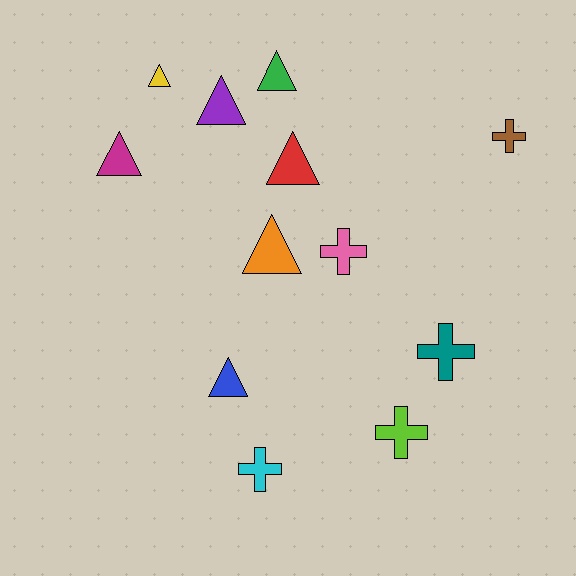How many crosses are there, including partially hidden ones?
There are 5 crosses.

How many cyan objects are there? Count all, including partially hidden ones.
There is 1 cyan object.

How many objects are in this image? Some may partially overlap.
There are 12 objects.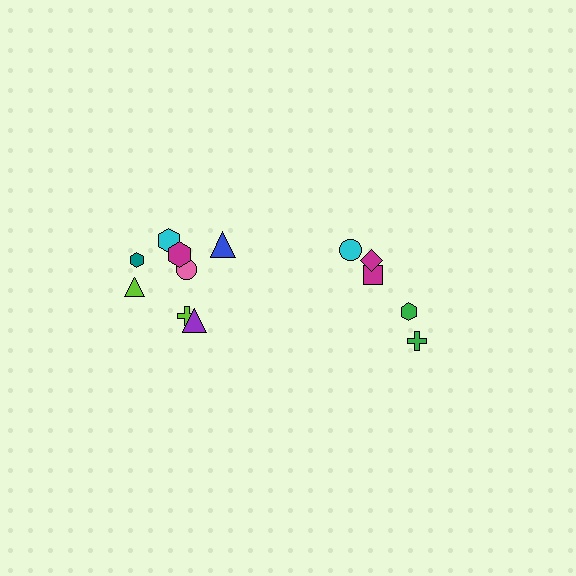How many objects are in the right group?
There are 5 objects.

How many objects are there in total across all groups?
There are 13 objects.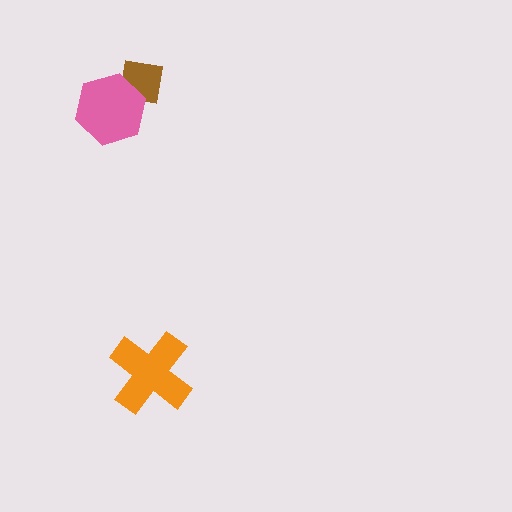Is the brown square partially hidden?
Yes, it is partially covered by another shape.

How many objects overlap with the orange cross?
0 objects overlap with the orange cross.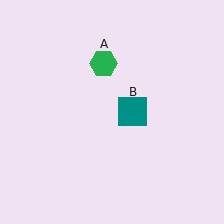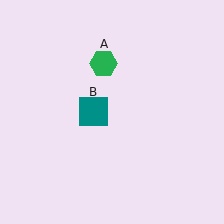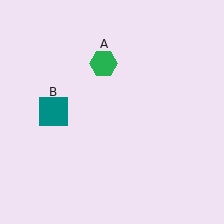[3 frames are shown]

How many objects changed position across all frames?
1 object changed position: teal square (object B).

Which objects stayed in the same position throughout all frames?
Green hexagon (object A) remained stationary.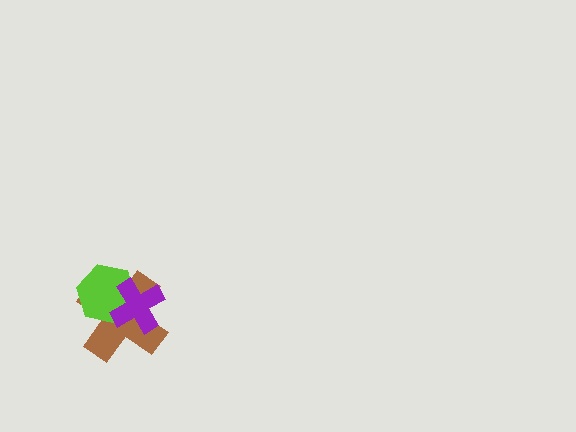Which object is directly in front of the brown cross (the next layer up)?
The lime hexagon is directly in front of the brown cross.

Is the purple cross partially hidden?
No, no other shape covers it.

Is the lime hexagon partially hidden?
Yes, it is partially covered by another shape.